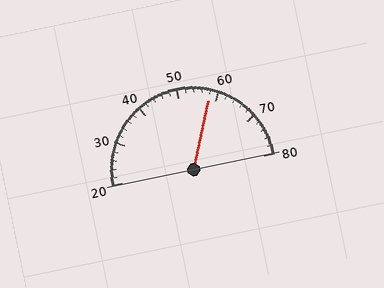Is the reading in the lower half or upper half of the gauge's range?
The reading is in the upper half of the range (20 to 80).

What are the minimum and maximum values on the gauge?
The gauge ranges from 20 to 80.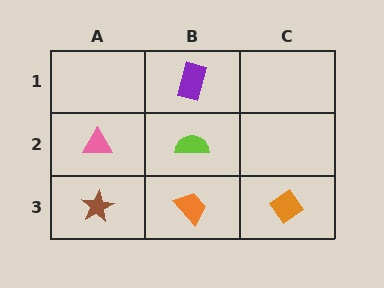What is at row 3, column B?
An orange trapezoid.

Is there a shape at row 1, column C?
No, that cell is empty.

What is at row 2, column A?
A pink triangle.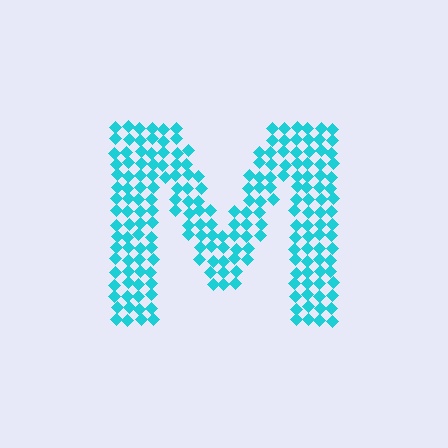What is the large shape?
The large shape is the letter M.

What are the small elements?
The small elements are diamonds.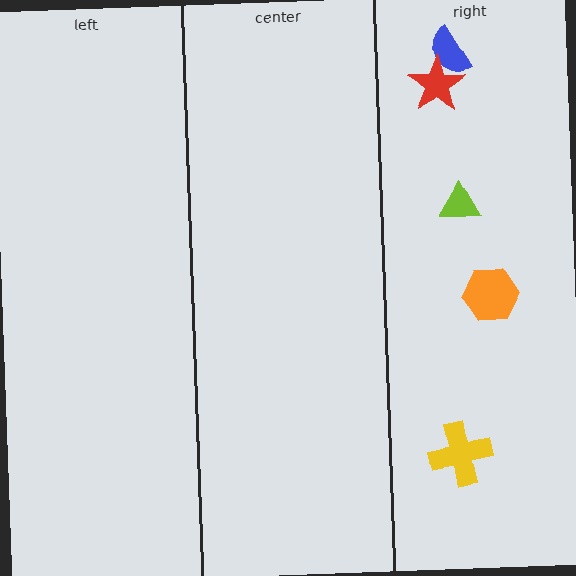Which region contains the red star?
The right region.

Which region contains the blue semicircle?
The right region.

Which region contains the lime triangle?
The right region.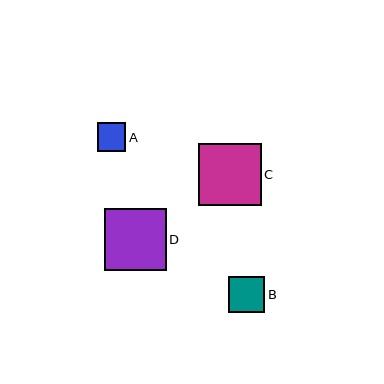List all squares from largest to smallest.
From largest to smallest: C, D, B, A.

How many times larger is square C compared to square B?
Square C is approximately 1.7 times the size of square B.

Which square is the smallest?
Square A is the smallest with a size of approximately 28 pixels.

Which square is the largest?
Square C is the largest with a size of approximately 62 pixels.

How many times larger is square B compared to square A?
Square B is approximately 1.3 times the size of square A.